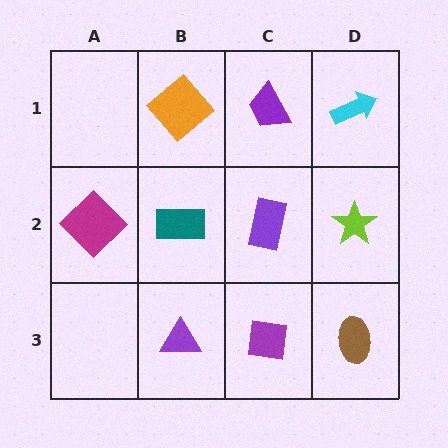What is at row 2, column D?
A lime star.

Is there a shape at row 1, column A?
No, that cell is empty.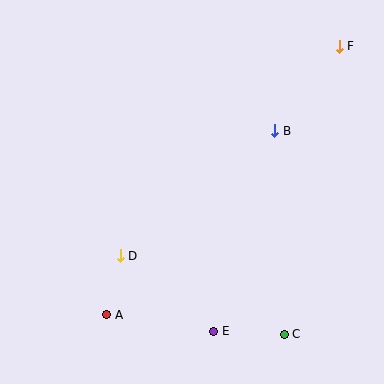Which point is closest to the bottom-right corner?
Point C is closest to the bottom-right corner.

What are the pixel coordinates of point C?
Point C is at (284, 334).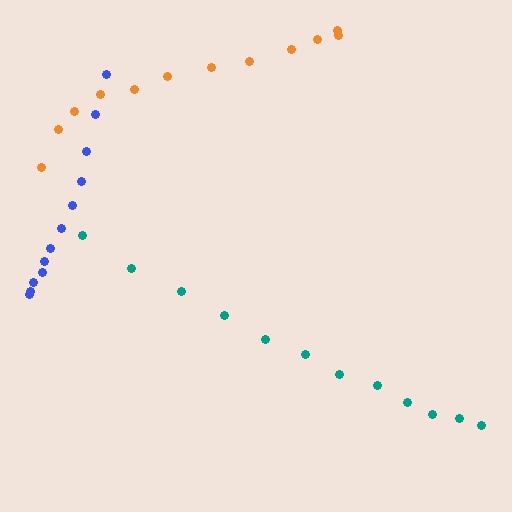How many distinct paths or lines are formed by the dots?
There are 3 distinct paths.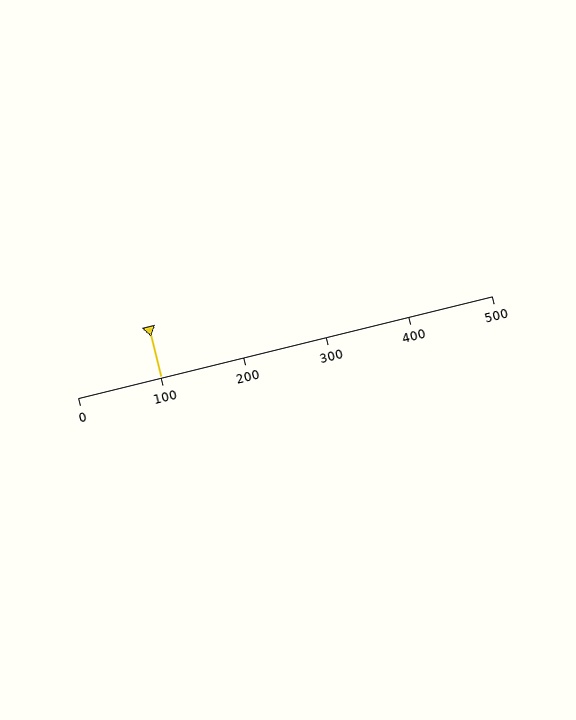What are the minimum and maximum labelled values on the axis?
The axis runs from 0 to 500.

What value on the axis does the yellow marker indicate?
The marker indicates approximately 100.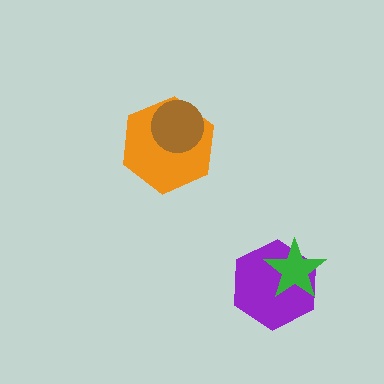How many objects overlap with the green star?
1 object overlaps with the green star.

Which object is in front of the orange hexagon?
The brown circle is in front of the orange hexagon.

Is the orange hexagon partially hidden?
Yes, it is partially covered by another shape.